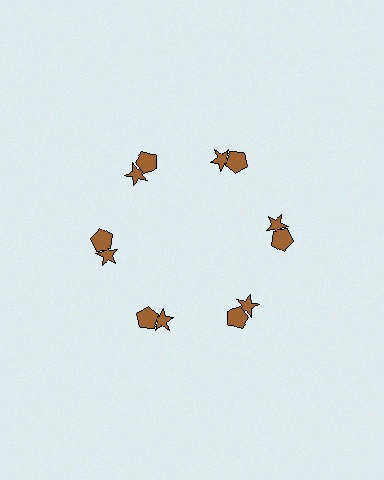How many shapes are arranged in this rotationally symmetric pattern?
There are 12 shapes, arranged in 6 groups of 2.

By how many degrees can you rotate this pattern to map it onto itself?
The pattern maps onto itself every 60 degrees of rotation.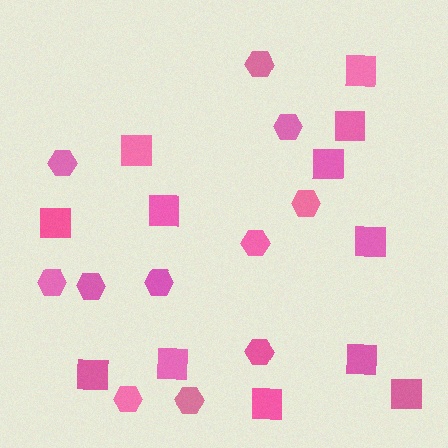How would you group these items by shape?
There are 2 groups: one group of squares (12) and one group of hexagons (11).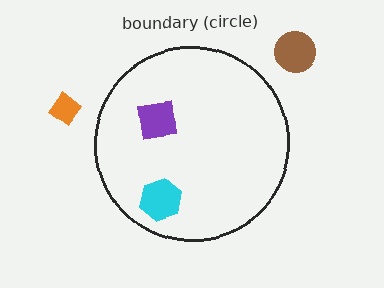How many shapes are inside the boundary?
2 inside, 2 outside.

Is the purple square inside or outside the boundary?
Inside.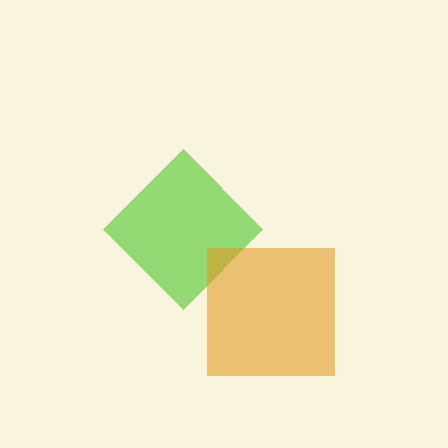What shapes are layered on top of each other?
The layered shapes are: a lime diamond, an orange square.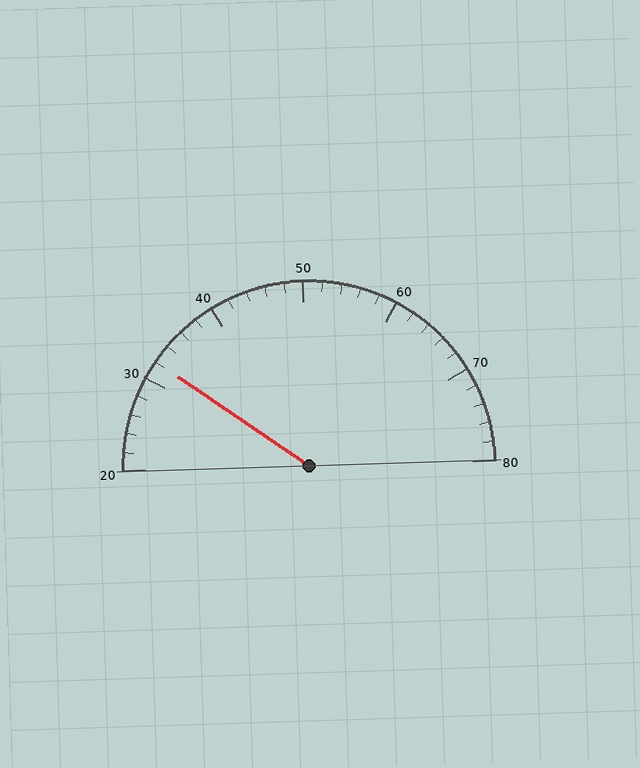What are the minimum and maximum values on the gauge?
The gauge ranges from 20 to 80.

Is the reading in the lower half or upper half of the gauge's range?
The reading is in the lower half of the range (20 to 80).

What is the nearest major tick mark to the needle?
The nearest major tick mark is 30.